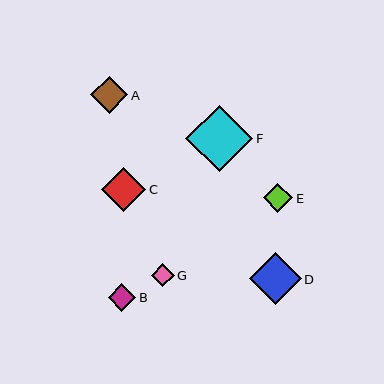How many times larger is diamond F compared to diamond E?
Diamond F is approximately 2.3 times the size of diamond E.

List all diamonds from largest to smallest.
From largest to smallest: F, D, C, A, E, B, G.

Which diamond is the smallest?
Diamond G is the smallest with a size of approximately 23 pixels.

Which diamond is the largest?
Diamond F is the largest with a size of approximately 67 pixels.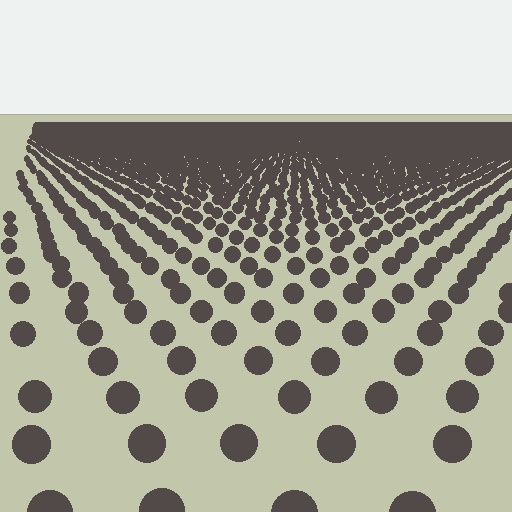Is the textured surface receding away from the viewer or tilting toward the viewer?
The surface is receding away from the viewer. Texture elements get smaller and denser toward the top.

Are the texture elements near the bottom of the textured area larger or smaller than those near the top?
Larger. Near the bottom, elements are closer to the viewer and appear at a bigger on-screen size.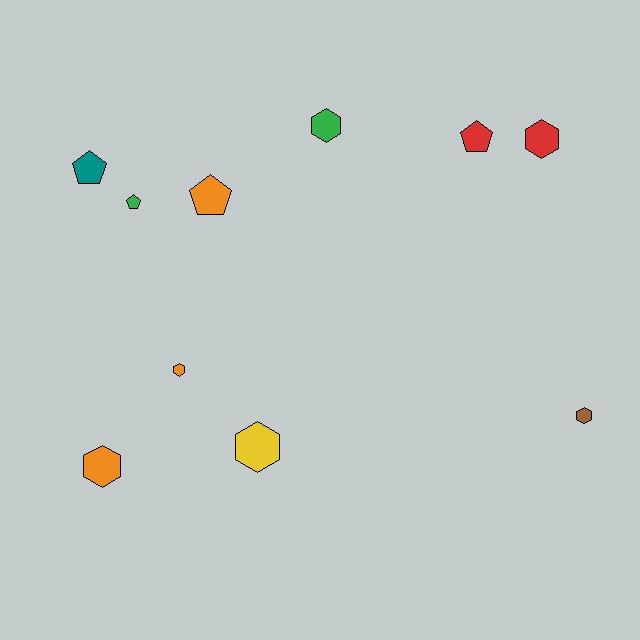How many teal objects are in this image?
There is 1 teal object.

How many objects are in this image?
There are 10 objects.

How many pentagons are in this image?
There are 4 pentagons.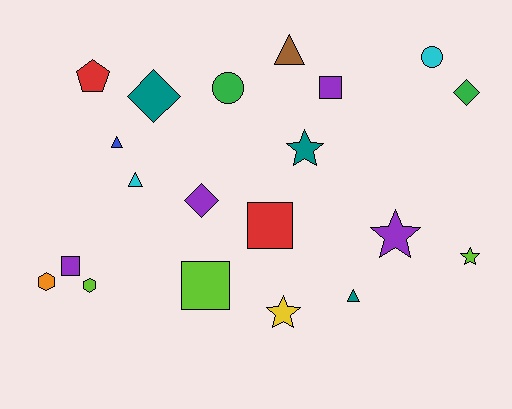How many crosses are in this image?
There are no crosses.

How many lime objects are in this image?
There are 3 lime objects.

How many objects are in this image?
There are 20 objects.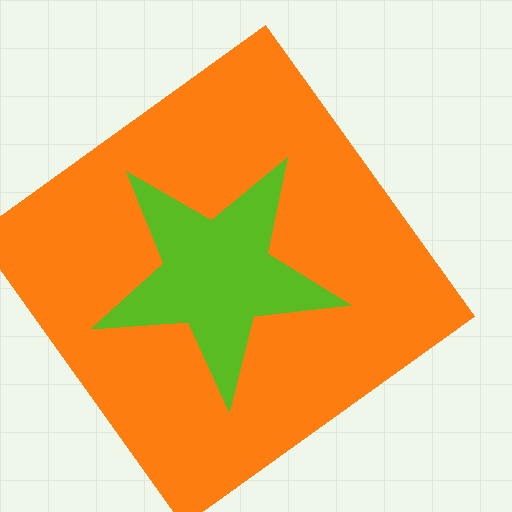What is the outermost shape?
The orange diamond.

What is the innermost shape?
The lime star.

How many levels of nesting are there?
2.